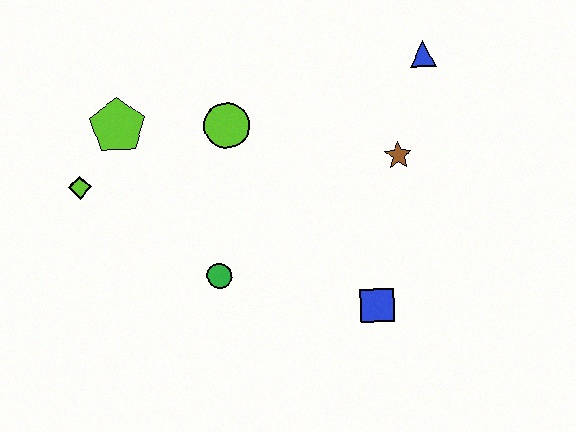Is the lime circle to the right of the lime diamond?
Yes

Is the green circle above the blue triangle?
No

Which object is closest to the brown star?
The blue triangle is closest to the brown star.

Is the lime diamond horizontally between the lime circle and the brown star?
No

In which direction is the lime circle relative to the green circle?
The lime circle is above the green circle.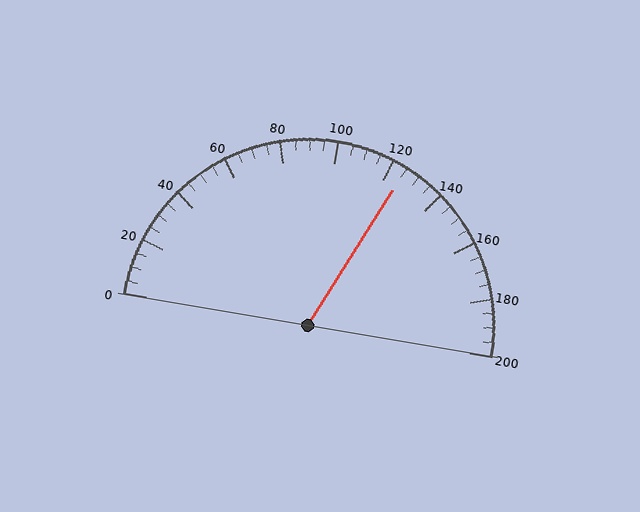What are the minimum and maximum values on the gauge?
The gauge ranges from 0 to 200.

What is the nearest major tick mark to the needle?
The nearest major tick mark is 120.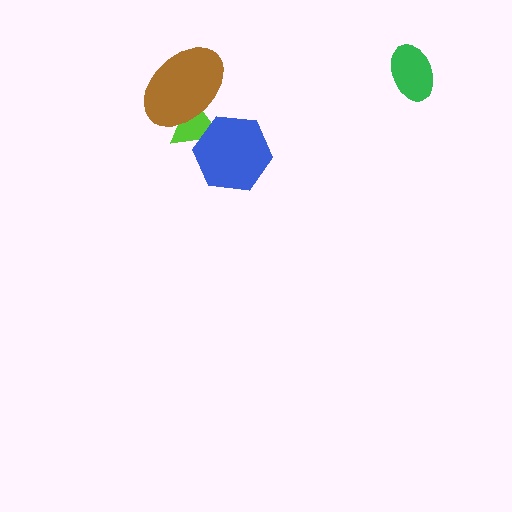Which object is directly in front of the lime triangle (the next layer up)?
The brown ellipse is directly in front of the lime triangle.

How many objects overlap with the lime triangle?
2 objects overlap with the lime triangle.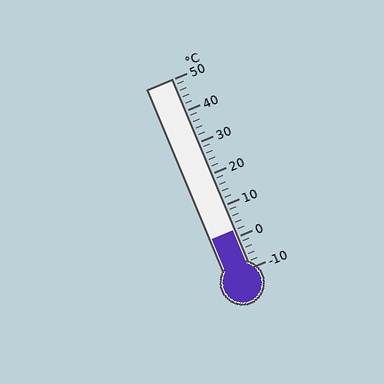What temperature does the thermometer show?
The thermometer shows approximately 2°C.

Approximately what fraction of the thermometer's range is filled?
The thermometer is filled to approximately 20% of its range.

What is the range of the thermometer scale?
The thermometer scale ranges from -10°C to 50°C.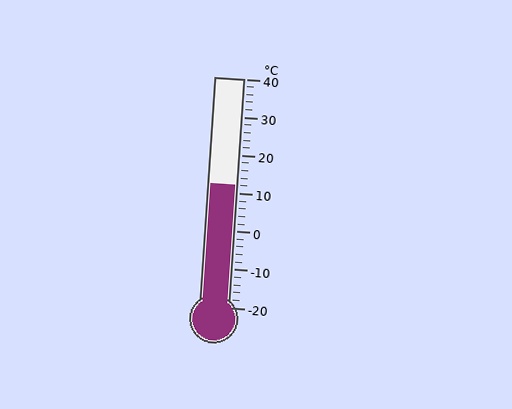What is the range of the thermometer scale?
The thermometer scale ranges from -20°C to 40°C.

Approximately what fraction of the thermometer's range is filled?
The thermometer is filled to approximately 55% of its range.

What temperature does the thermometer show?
The thermometer shows approximately 12°C.